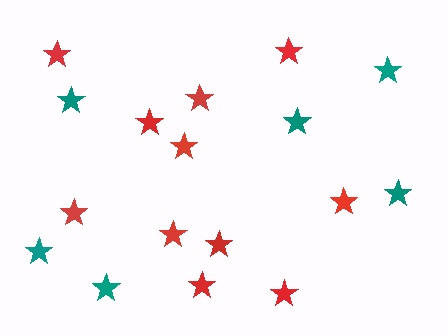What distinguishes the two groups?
There are 2 groups: one group of red stars (11) and one group of teal stars (6).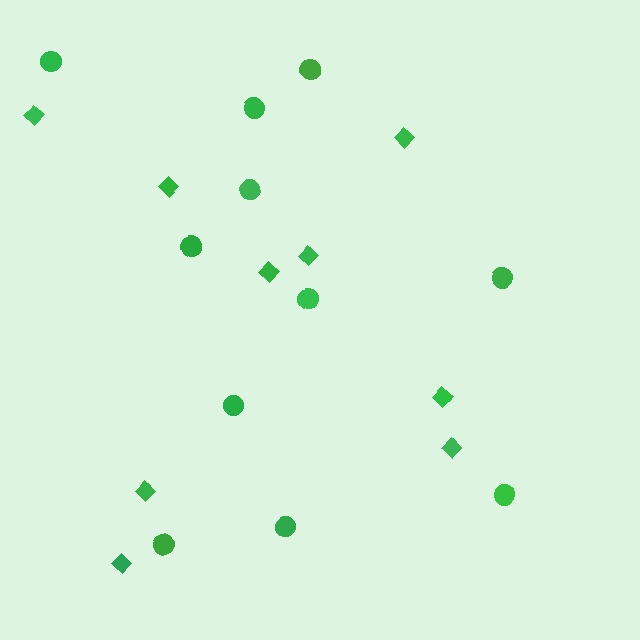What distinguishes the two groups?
There are 2 groups: one group of circles (11) and one group of diamonds (9).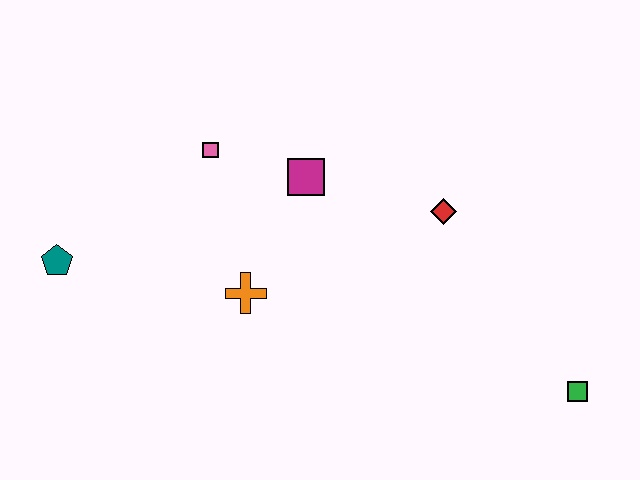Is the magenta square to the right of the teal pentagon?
Yes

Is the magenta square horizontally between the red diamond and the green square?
No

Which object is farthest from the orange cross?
The green square is farthest from the orange cross.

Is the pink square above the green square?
Yes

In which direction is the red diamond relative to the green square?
The red diamond is above the green square.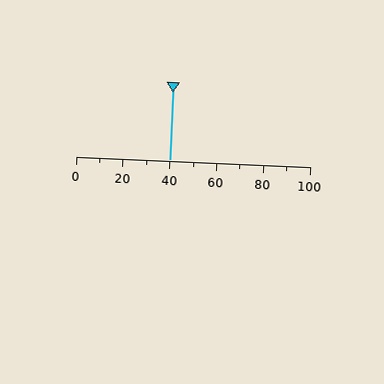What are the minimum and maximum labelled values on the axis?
The axis runs from 0 to 100.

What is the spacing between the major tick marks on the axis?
The major ticks are spaced 20 apart.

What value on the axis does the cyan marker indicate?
The marker indicates approximately 40.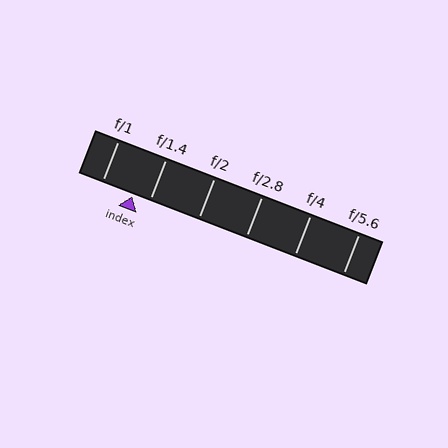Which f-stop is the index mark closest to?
The index mark is closest to f/1.4.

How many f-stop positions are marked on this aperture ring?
There are 6 f-stop positions marked.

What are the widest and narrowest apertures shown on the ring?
The widest aperture shown is f/1 and the narrowest is f/5.6.